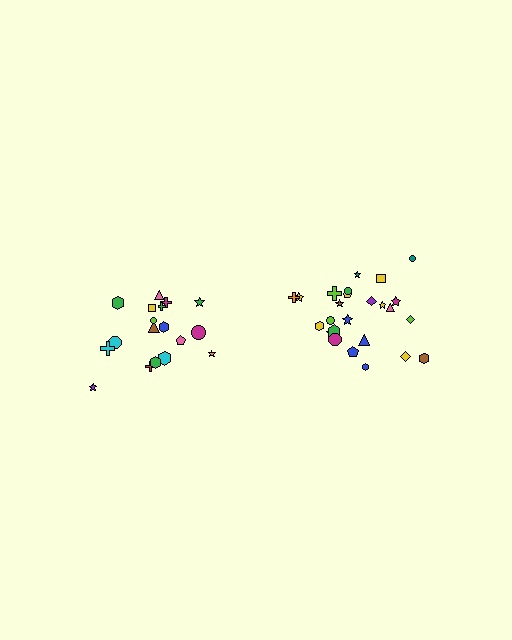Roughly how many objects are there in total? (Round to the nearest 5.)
Roughly 45 objects in total.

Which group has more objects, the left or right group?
The right group.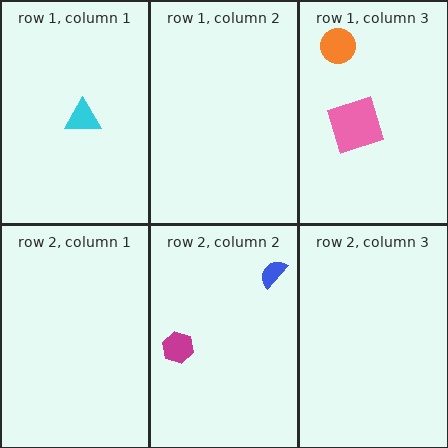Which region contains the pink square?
The row 1, column 3 region.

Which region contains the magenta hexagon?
The row 2, column 2 region.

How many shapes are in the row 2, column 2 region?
2.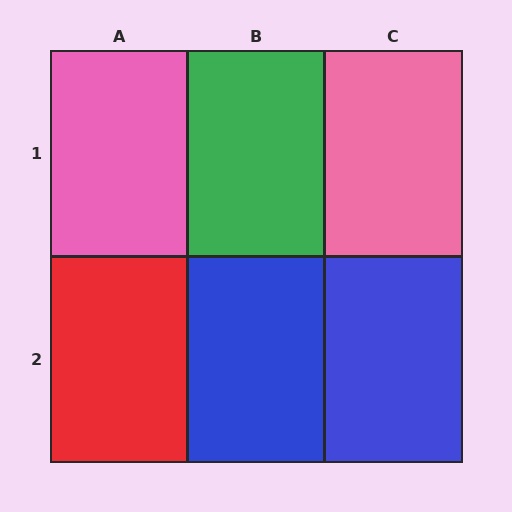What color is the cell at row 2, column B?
Blue.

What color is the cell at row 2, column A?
Red.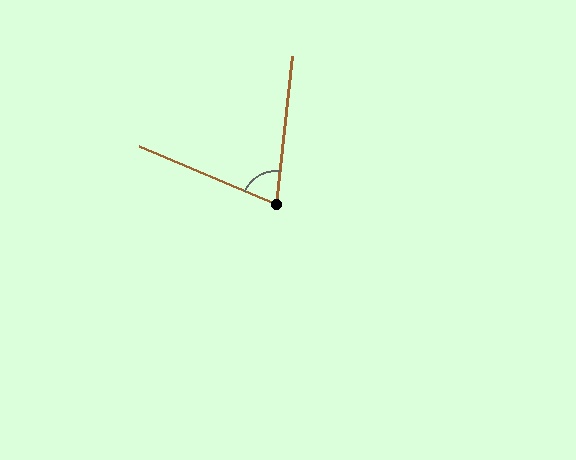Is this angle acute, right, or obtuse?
It is acute.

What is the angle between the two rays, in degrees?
Approximately 73 degrees.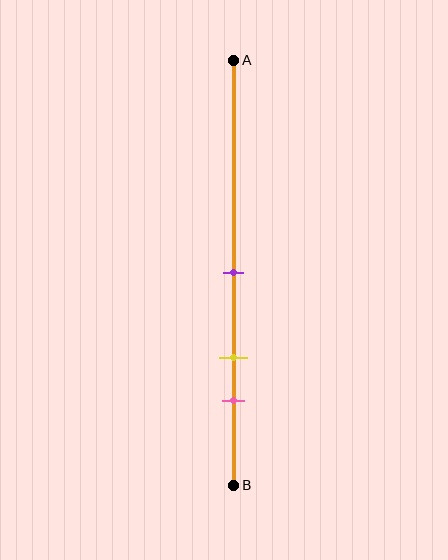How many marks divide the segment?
There are 3 marks dividing the segment.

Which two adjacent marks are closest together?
The yellow and pink marks are the closest adjacent pair.